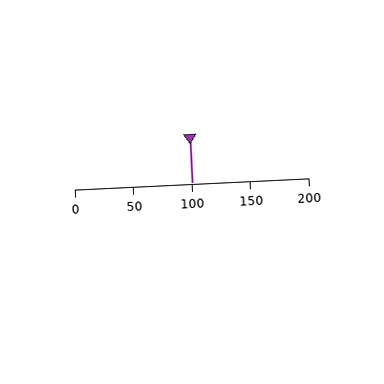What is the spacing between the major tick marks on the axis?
The major ticks are spaced 50 apart.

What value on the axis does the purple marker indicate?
The marker indicates approximately 100.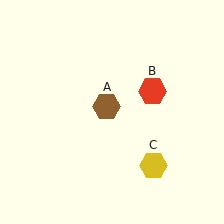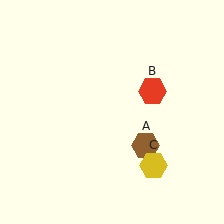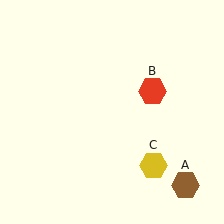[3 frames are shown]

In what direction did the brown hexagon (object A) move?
The brown hexagon (object A) moved down and to the right.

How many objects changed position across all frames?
1 object changed position: brown hexagon (object A).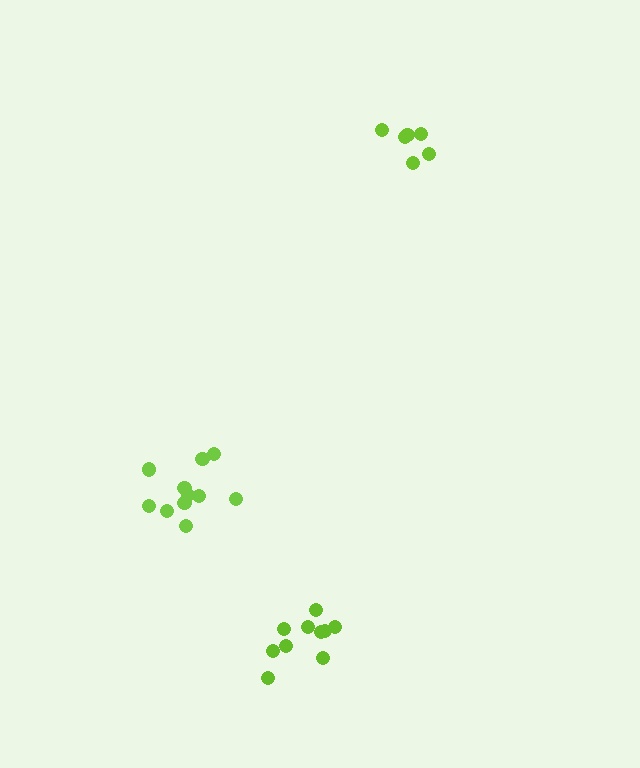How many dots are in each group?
Group 1: 6 dots, Group 2: 11 dots, Group 3: 10 dots (27 total).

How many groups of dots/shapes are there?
There are 3 groups.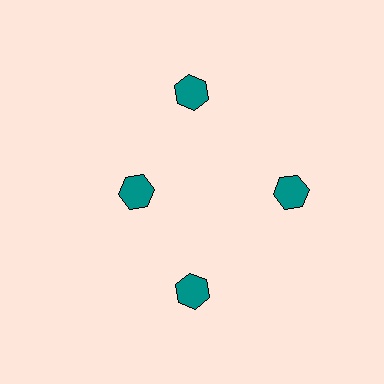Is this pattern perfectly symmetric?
No. The 4 teal hexagons are arranged in a ring, but one element near the 9 o'clock position is pulled inward toward the center, breaking the 4-fold rotational symmetry.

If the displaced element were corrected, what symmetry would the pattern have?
It would have 4-fold rotational symmetry — the pattern would map onto itself every 90 degrees.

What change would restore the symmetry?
The symmetry would be restored by moving it outward, back onto the ring so that all 4 hexagons sit at equal angles and equal distance from the center.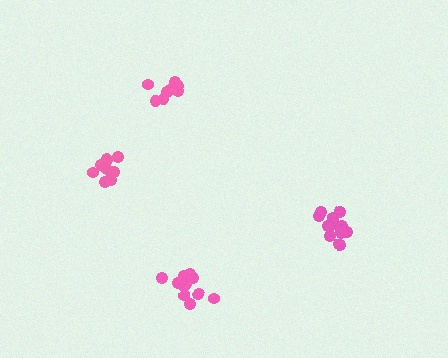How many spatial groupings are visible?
There are 4 spatial groupings.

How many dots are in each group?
Group 1: 12 dots, Group 2: 12 dots, Group 3: 9 dots, Group 4: 8 dots (41 total).